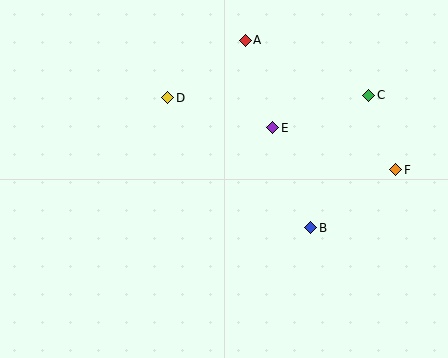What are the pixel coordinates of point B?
Point B is at (311, 228).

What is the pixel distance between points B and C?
The distance between B and C is 145 pixels.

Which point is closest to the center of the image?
Point E at (273, 128) is closest to the center.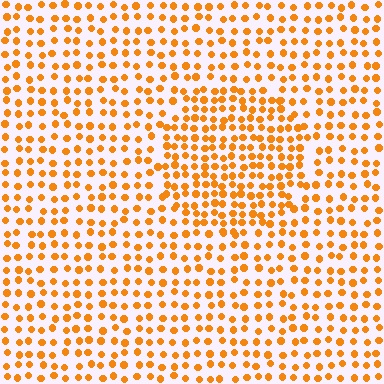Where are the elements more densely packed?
The elements are more densely packed inside the circle boundary.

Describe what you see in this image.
The image contains small orange elements arranged at two different densities. A circle-shaped region is visible where the elements are more densely packed than the surrounding area.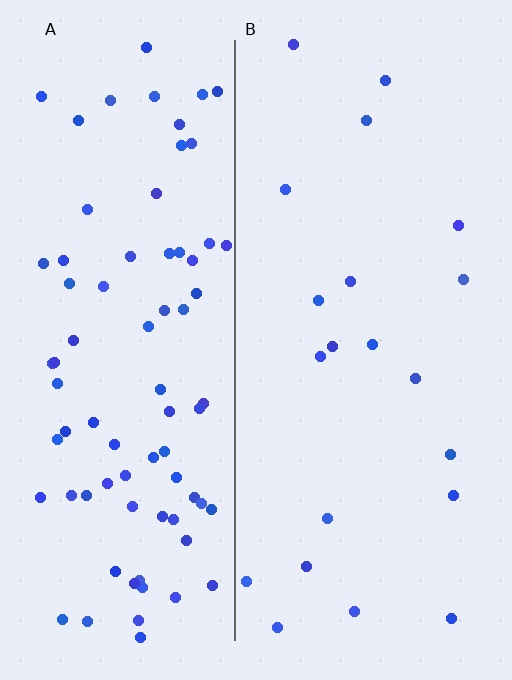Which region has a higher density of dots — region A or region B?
A (the left).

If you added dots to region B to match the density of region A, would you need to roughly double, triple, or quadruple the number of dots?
Approximately quadruple.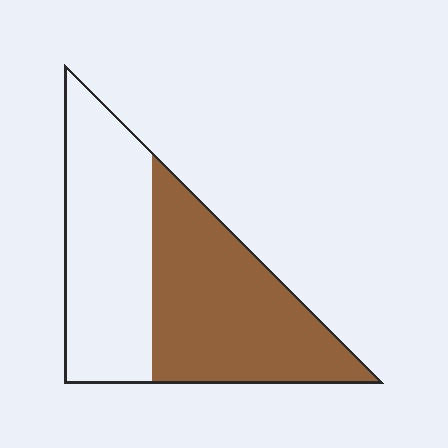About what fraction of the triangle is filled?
About one half (1/2).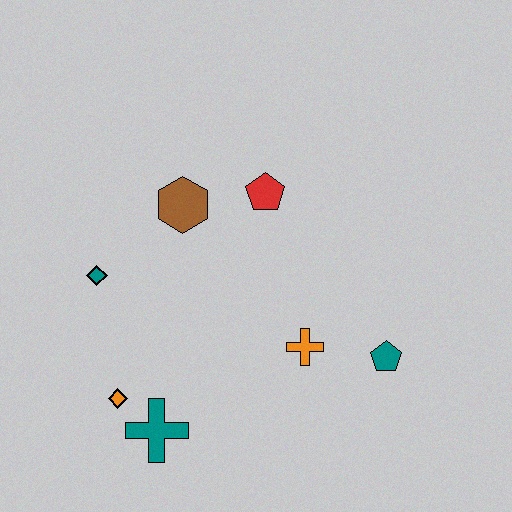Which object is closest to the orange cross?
The teal pentagon is closest to the orange cross.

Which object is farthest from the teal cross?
The red pentagon is farthest from the teal cross.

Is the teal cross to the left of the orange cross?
Yes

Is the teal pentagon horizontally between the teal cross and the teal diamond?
No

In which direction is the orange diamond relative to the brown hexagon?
The orange diamond is below the brown hexagon.